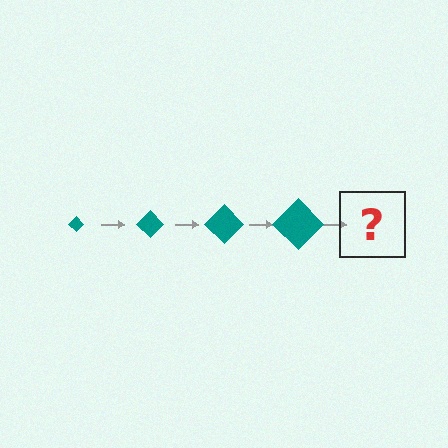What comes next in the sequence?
The next element should be a teal diamond, larger than the previous one.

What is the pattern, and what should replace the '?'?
The pattern is that the diamond gets progressively larger each step. The '?' should be a teal diamond, larger than the previous one.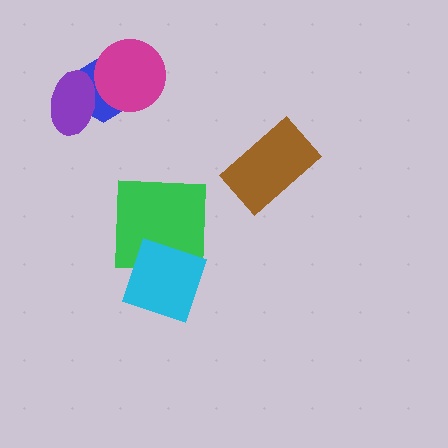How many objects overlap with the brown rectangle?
0 objects overlap with the brown rectangle.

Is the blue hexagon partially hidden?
Yes, it is partially covered by another shape.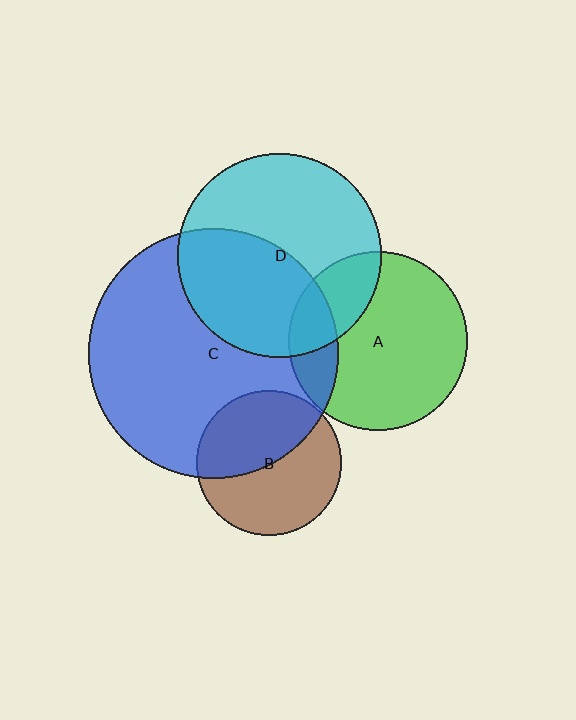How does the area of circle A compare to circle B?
Approximately 1.5 times.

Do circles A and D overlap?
Yes.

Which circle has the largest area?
Circle C (blue).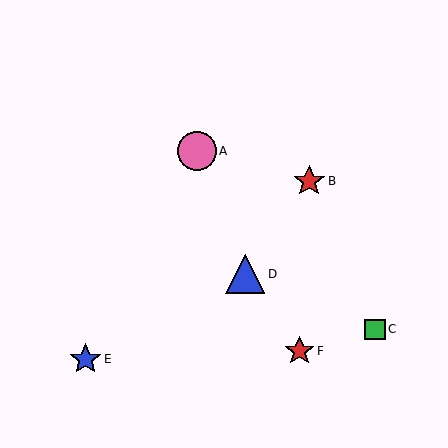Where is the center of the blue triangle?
The center of the blue triangle is at (245, 274).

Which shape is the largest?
The pink circle (labeled A) is the largest.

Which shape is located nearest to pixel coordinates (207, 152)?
The pink circle (labeled A) at (197, 151) is nearest to that location.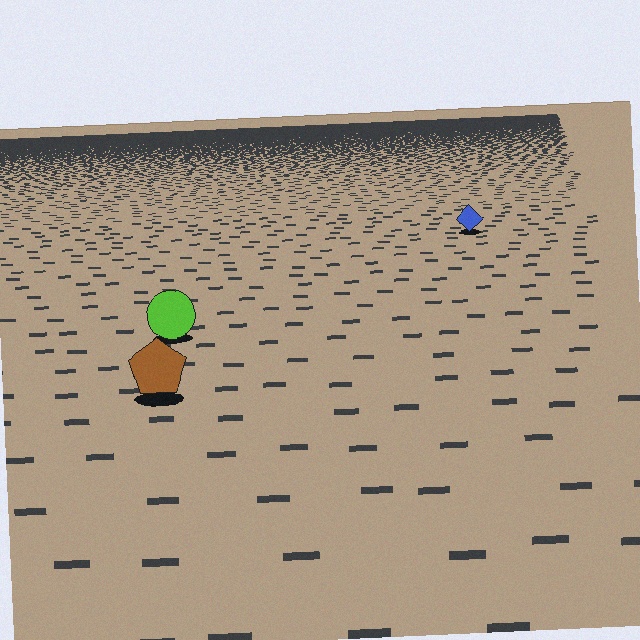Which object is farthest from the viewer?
The blue diamond is farthest from the viewer. It appears smaller and the ground texture around it is denser.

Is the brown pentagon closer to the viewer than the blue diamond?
Yes. The brown pentagon is closer — you can tell from the texture gradient: the ground texture is coarser near it.